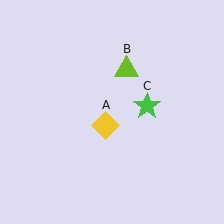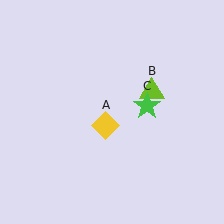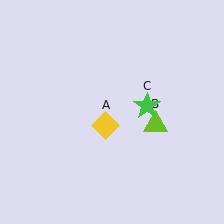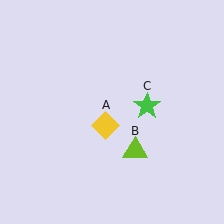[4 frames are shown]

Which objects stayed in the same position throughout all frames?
Yellow diamond (object A) and green star (object C) remained stationary.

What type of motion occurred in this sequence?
The lime triangle (object B) rotated clockwise around the center of the scene.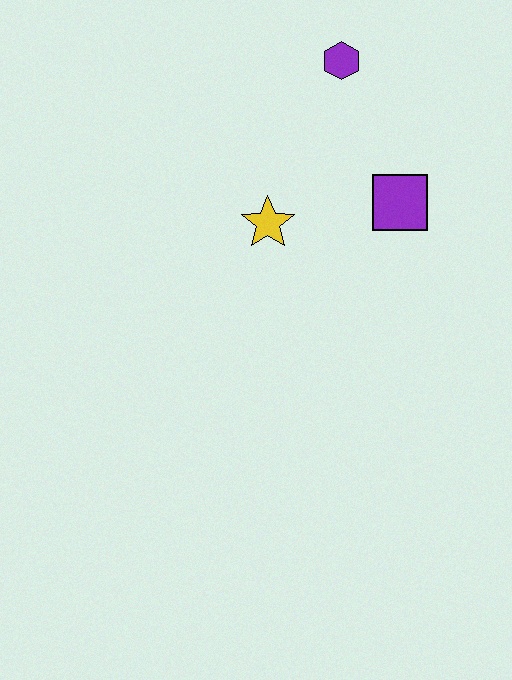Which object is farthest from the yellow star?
The purple hexagon is farthest from the yellow star.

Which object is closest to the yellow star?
The purple square is closest to the yellow star.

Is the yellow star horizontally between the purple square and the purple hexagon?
No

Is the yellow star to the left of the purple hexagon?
Yes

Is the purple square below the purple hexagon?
Yes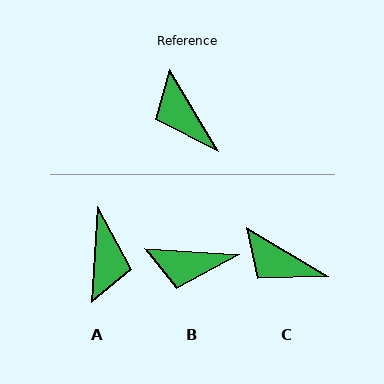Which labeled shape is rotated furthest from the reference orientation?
A, about 146 degrees away.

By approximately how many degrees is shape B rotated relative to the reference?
Approximately 55 degrees counter-clockwise.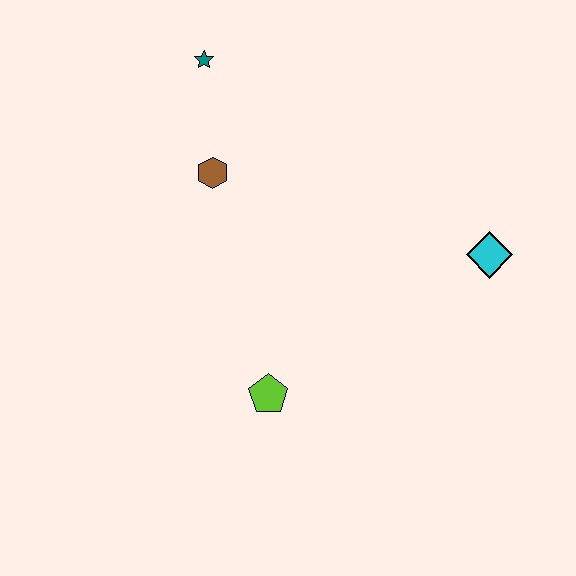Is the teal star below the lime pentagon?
No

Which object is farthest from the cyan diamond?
The teal star is farthest from the cyan diamond.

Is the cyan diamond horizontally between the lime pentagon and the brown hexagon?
No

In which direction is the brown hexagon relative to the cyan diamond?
The brown hexagon is to the left of the cyan diamond.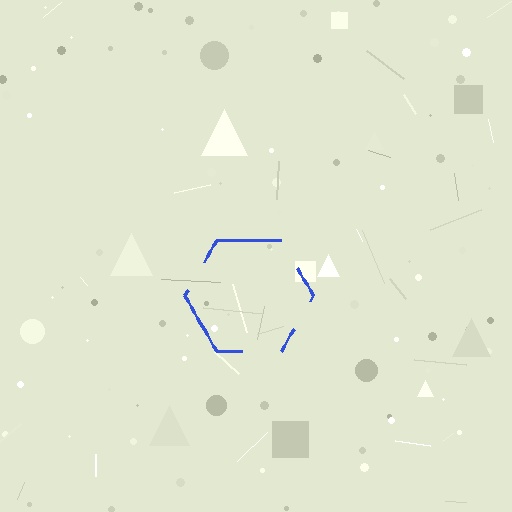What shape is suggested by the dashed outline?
The dashed outline suggests a hexagon.